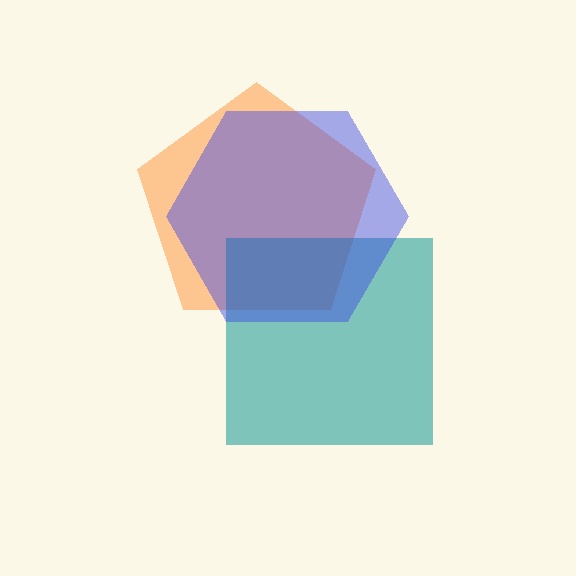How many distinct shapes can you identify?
There are 3 distinct shapes: an orange pentagon, a teal square, a blue hexagon.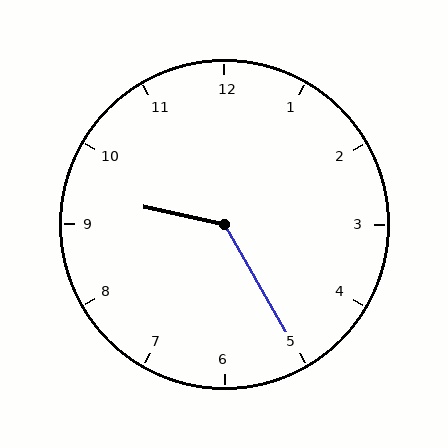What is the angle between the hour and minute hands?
Approximately 132 degrees.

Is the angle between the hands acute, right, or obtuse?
It is obtuse.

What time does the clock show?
9:25.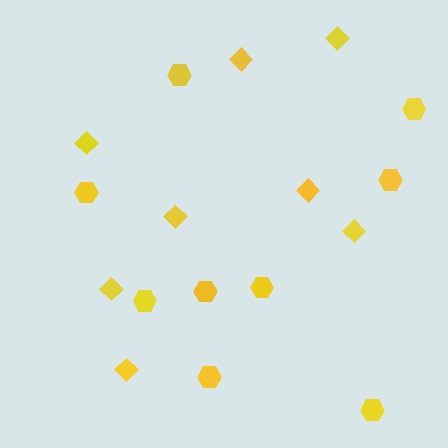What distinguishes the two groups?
There are 2 groups: one group of hexagons (9) and one group of diamonds (8).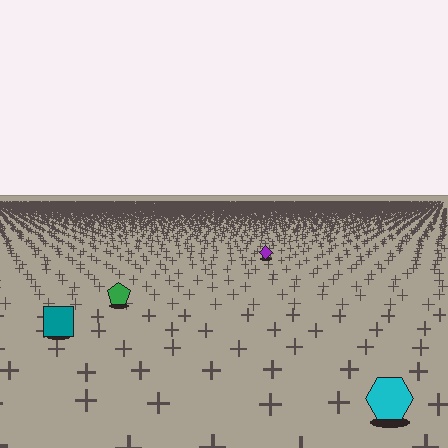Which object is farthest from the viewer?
The purple diamond is farthest from the viewer. It appears smaller and the ground texture around it is denser.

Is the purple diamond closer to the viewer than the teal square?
No. The teal square is closer — you can tell from the texture gradient: the ground texture is coarser near it.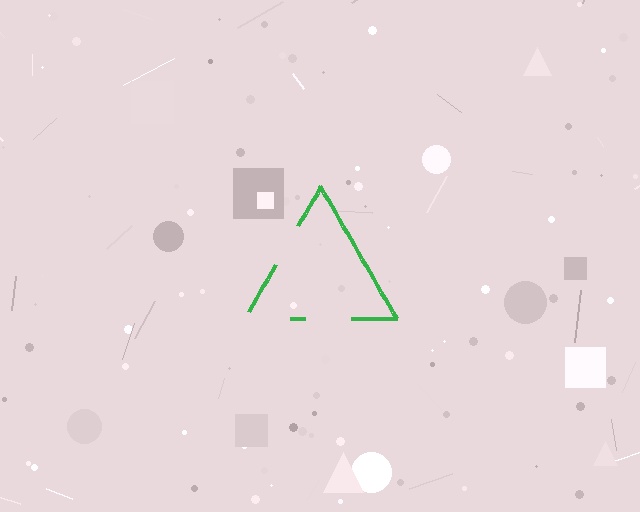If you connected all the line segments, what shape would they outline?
They would outline a triangle.